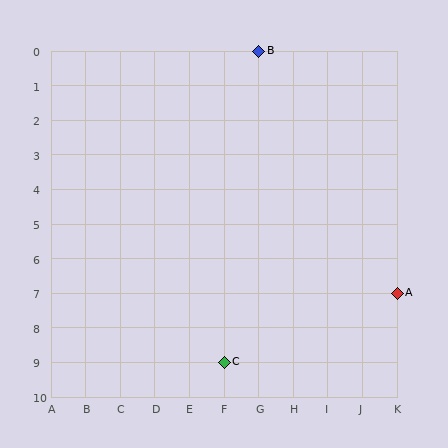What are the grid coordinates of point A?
Point A is at grid coordinates (K, 7).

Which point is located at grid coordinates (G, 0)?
Point B is at (G, 0).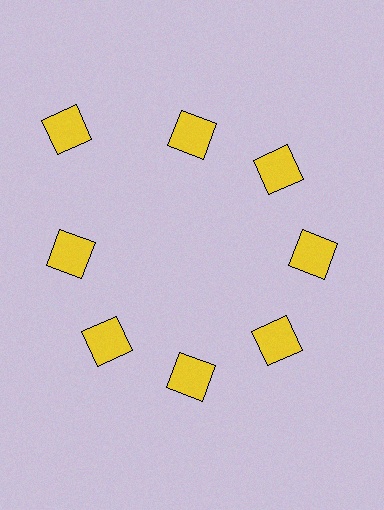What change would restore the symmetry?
The symmetry would be restored by moving it inward, back onto the ring so that all 8 squares sit at equal angles and equal distance from the center.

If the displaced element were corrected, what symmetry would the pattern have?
It would have 8-fold rotational symmetry — the pattern would map onto itself every 45 degrees.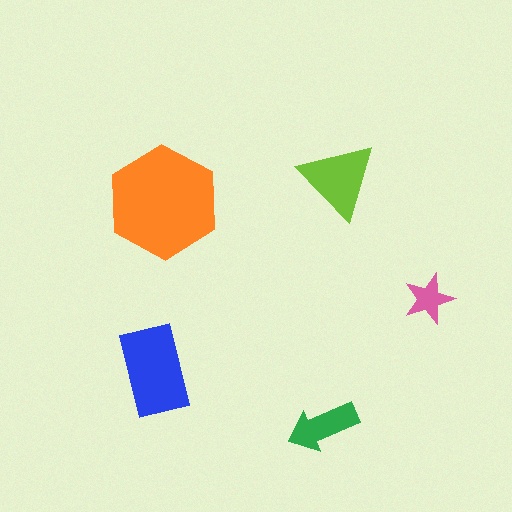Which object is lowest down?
The green arrow is bottommost.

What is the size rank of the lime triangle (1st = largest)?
3rd.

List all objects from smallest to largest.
The pink star, the green arrow, the lime triangle, the blue rectangle, the orange hexagon.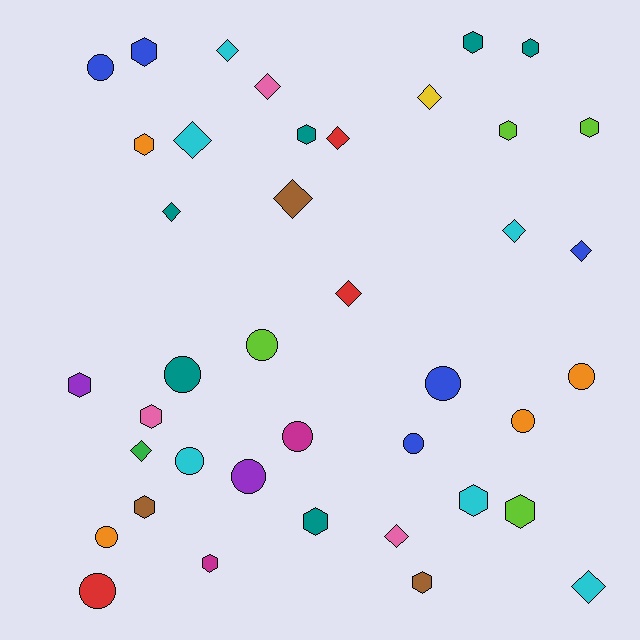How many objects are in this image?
There are 40 objects.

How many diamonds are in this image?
There are 13 diamonds.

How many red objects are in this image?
There are 3 red objects.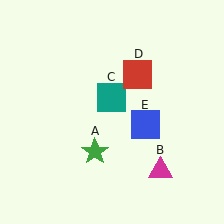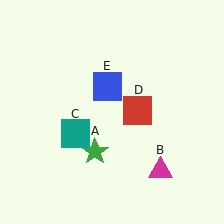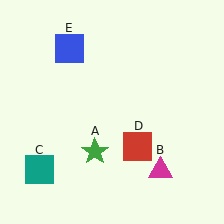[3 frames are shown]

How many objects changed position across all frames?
3 objects changed position: teal square (object C), red square (object D), blue square (object E).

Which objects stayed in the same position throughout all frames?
Green star (object A) and magenta triangle (object B) remained stationary.